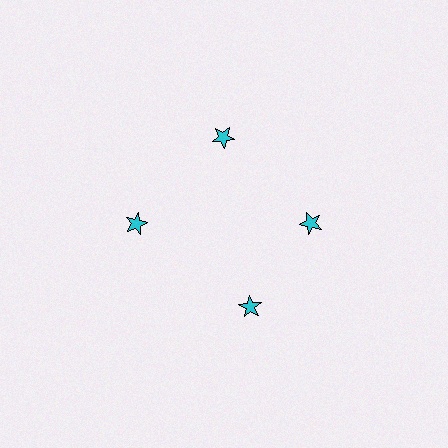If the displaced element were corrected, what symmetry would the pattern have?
It would have 4-fold rotational symmetry — the pattern would map onto itself every 90 degrees.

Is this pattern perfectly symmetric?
No. The 4 cyan stars are arranged in a ring, but one element near the 6 o'clock position is rotated out of alignment along the ring, breaking the 4-fold rotational symmetry.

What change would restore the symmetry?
The symmetry would be restored by rotating it back into even spacing with its neighbors so that all 4 stars sit at equal angles and equal distance from the center.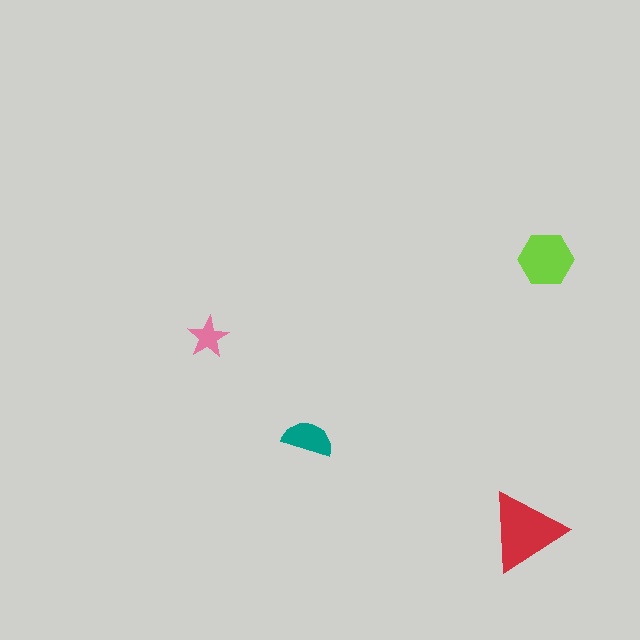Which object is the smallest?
The pink star.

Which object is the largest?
The red triangle.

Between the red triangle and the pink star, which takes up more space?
The red triangle.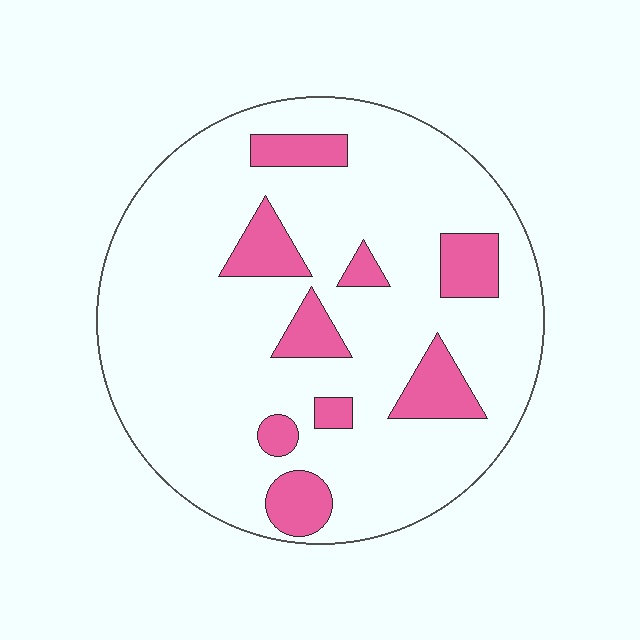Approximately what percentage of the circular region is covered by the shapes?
Approximately 15%.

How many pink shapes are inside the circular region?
9.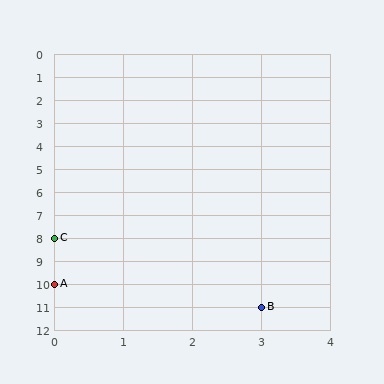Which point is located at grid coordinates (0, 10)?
Point A is at (0, 10).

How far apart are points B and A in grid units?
Points B and A are 3 columns and 1 row apart (about 3.2 grid units diagonally).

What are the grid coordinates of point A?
Point A is at grid coordinates (0, 10).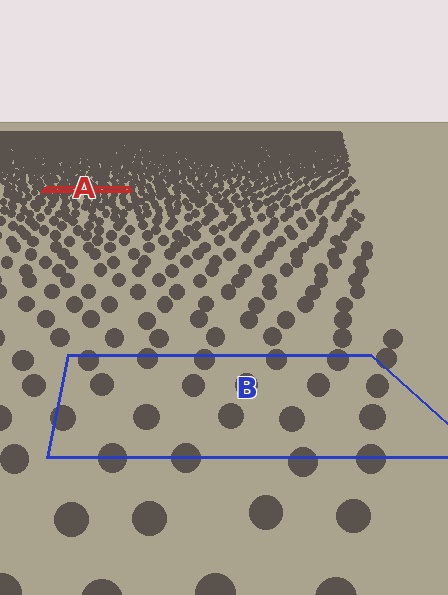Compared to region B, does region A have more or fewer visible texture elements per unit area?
Region A has more texture elements per unit area — they are packed more densely because it is farther away.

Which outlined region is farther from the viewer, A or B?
Region A is farther from the viewer — the texture elements inside it appear smaller and more densely packed.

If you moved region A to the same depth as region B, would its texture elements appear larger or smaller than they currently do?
They would appear larger. At a closer depth, the same texture elements are projected at a bigger on-screen size.